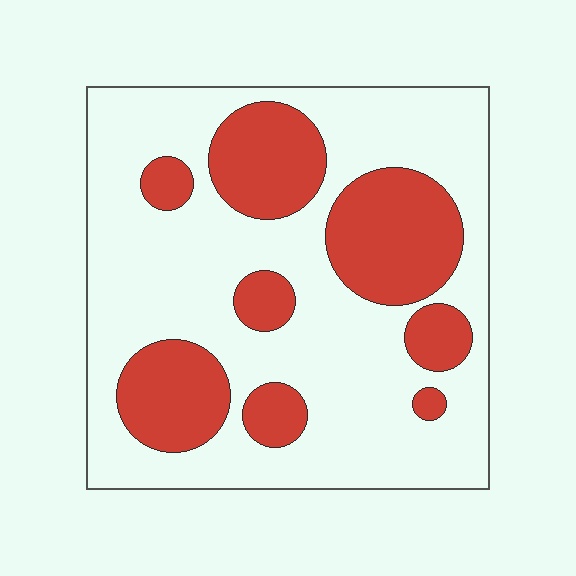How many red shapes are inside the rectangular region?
8.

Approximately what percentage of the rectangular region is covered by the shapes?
Approximately 30%.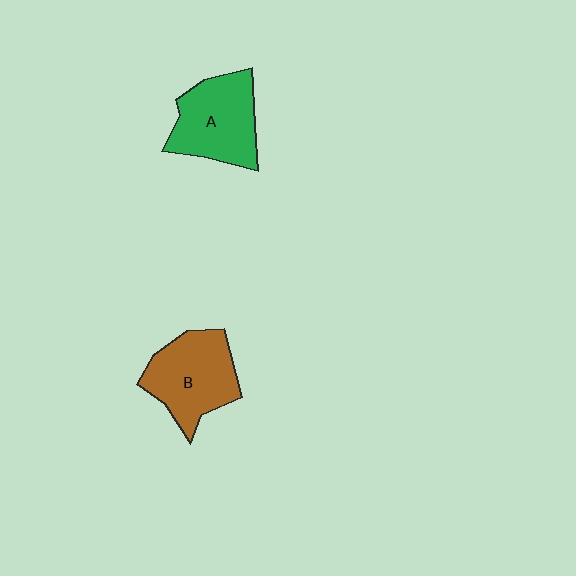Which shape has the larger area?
Shape B (brown).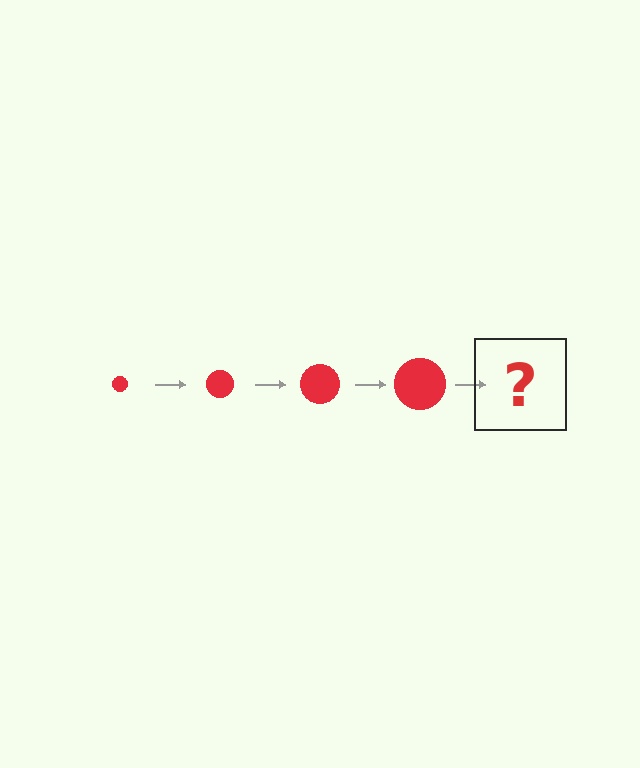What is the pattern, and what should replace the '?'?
The pattern is that the circle gets progressively larger each step. The '?' should be a red circle, larger than the previous one.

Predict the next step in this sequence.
The next step is a red circle, larger than the previous one.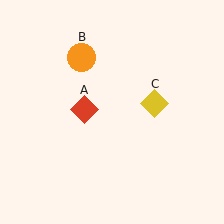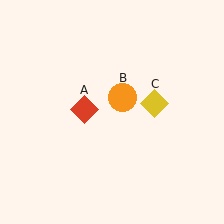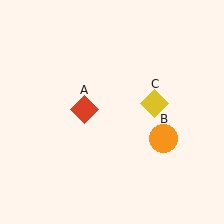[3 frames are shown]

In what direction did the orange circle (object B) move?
The orange circle (object B) moved down and to the right.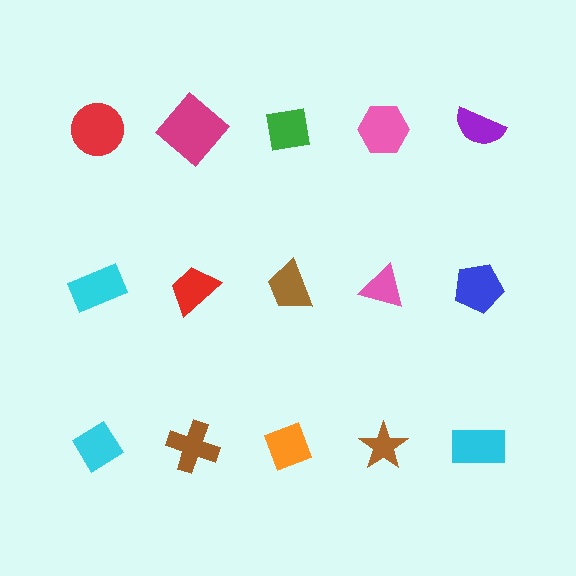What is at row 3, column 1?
A cyan diamond.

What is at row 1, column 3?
A green square.